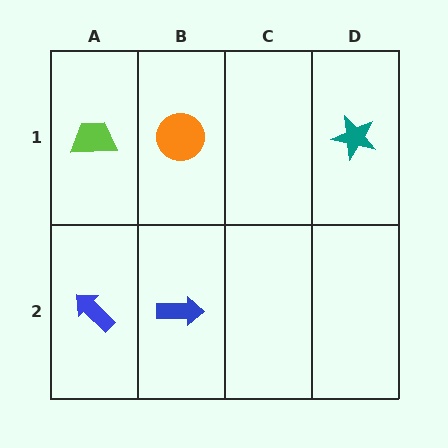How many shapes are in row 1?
3 shapes.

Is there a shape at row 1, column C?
No, that cell is empty.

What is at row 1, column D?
A teal star.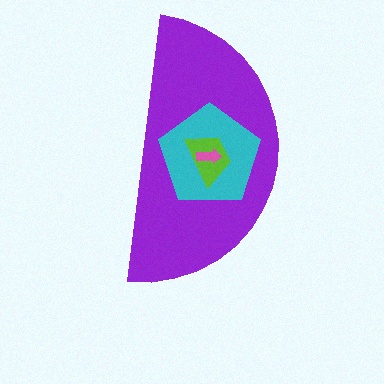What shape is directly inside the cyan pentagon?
The lime trapezoid.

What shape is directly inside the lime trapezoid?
The pink arrow.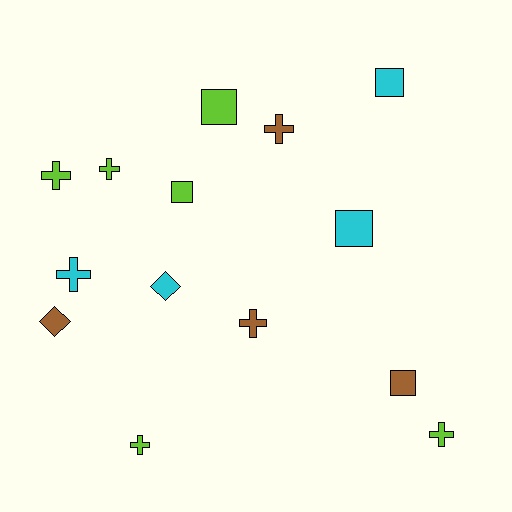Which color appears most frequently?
Lime, with 6 objects.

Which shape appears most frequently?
Cross, with 7 objects.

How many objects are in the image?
There are 14 objects.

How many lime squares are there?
There are 2 lime squares.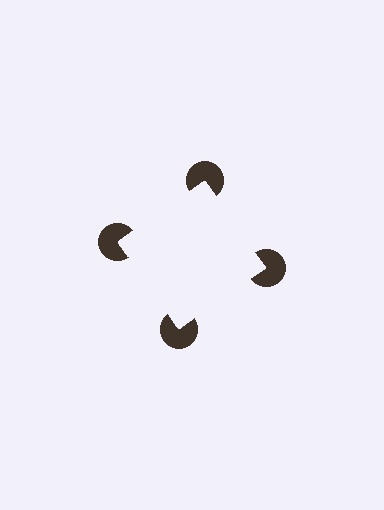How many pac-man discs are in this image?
There are 4 — one at each vertex of the illusory square.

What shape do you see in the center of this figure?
An illusory square — its edges are inferred from the aligned wedge cuts in the pac-man discs, not physically drawn.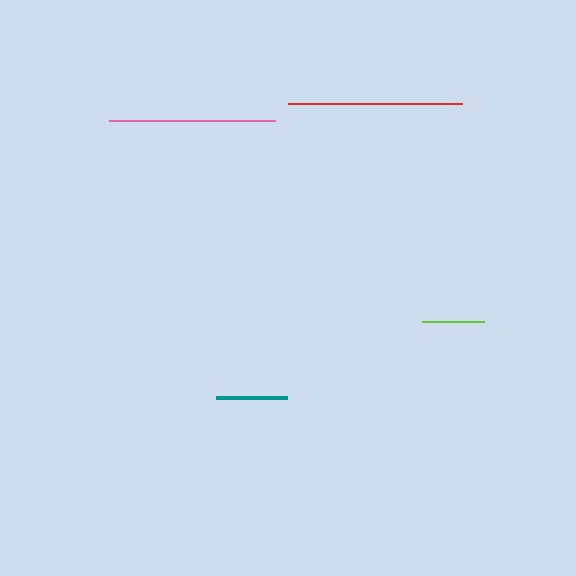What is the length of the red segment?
The red segment is approximately 174 pixels long.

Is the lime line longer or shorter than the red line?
The red line is longer than the lime line.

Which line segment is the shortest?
The lime line is the shortest at approximately 62 pixels.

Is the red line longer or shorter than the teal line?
The red line is longer than the teal line.